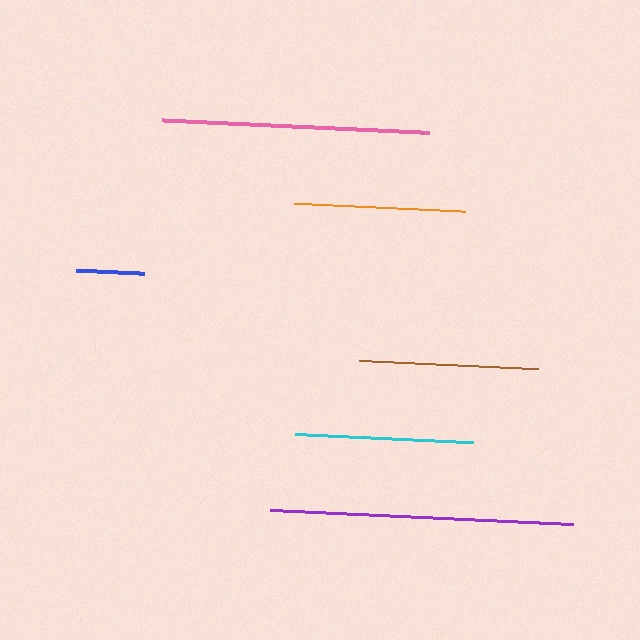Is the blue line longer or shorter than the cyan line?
The cyan line is longer than the blue line.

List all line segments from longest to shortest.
From longest to shortest: purple, pink, cyan, brown, orange, blue.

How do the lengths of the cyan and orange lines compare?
The cyan and orange lines are approximately the same length.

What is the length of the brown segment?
The brown segment is approximately 178 pixels long.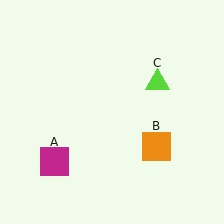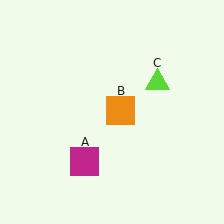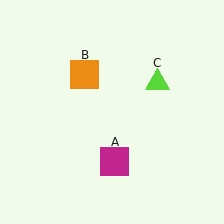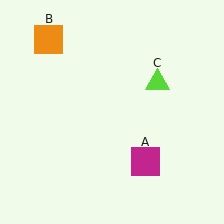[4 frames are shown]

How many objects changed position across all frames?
2 objects changed position: magenta square (object A), orange square (object B).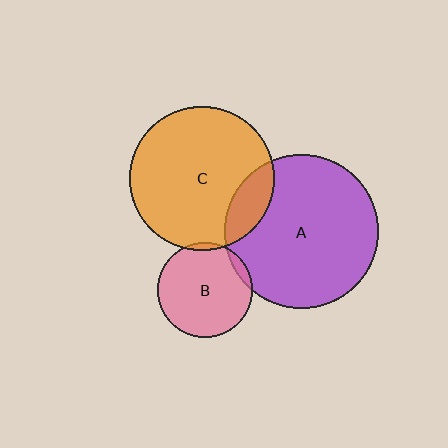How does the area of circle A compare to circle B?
Approximately 2.7 times.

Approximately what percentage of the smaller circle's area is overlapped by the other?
Approximately 15%.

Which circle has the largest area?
Circle A (purple).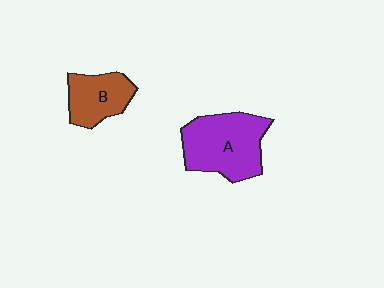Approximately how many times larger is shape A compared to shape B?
Approximately 1.6 times.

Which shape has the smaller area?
Shape B (brown).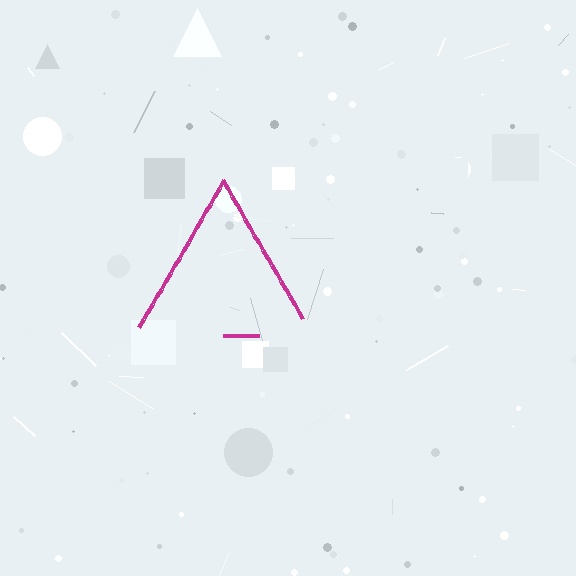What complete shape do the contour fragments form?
The contour fragments form a triangle.